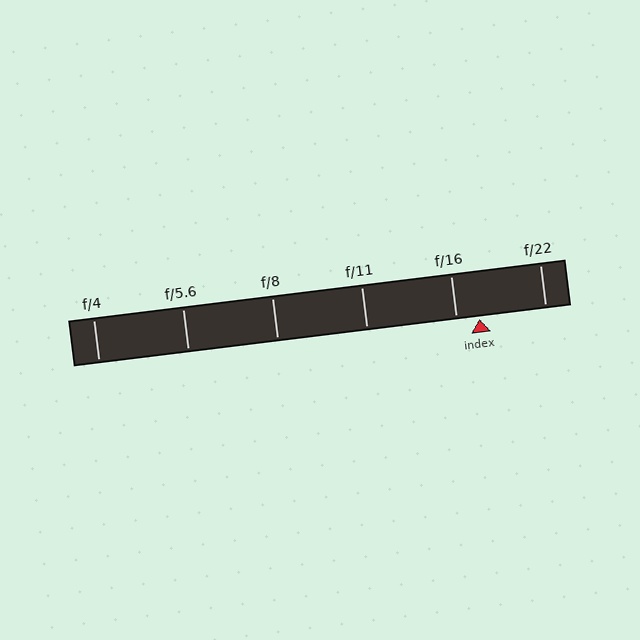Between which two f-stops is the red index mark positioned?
The index mark is between f/16 and f/22.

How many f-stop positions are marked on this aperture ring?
There are 6 f-stop positions marked.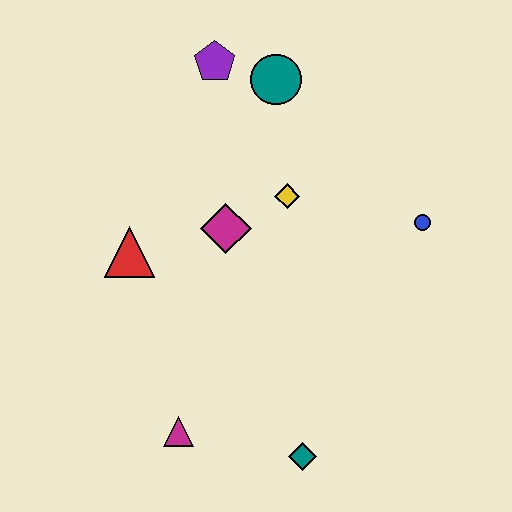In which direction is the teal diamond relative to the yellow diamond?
The teal diamond is below the yellow diamond.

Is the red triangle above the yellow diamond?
No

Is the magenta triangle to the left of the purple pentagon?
Yes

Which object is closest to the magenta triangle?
The teal diamond is closest to the magenta triangle.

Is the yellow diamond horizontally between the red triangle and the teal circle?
No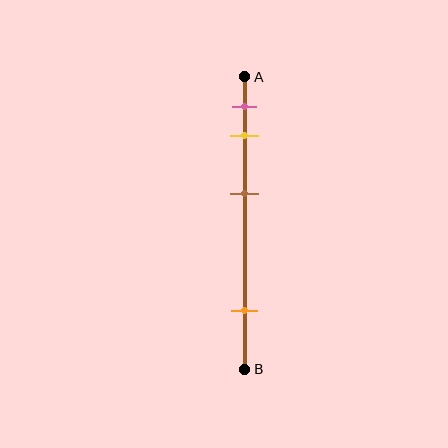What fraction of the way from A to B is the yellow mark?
The yellow mark is approximately 20% (0.2) of the way from A to B.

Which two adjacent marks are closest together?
The pink and yellow marks are the closest adjacent pair.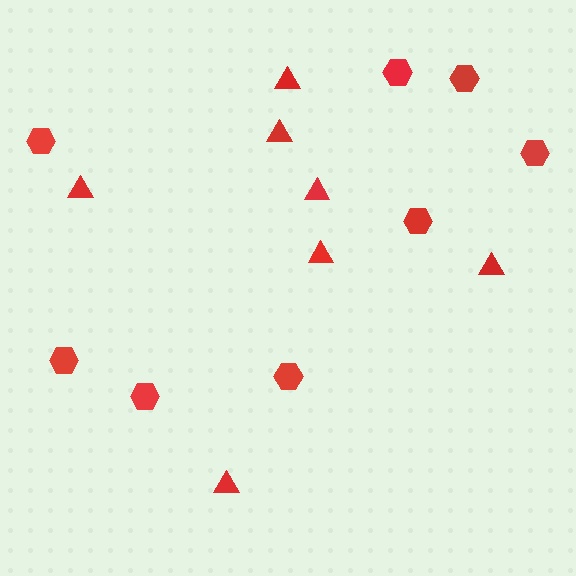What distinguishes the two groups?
There are 2 groups: one group of triangles (7) and one group of hexagons (8).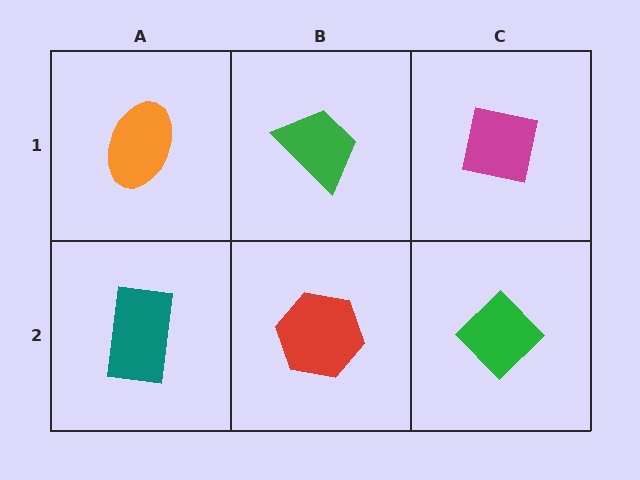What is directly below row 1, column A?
A teal rectangle.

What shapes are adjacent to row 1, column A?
A teal rectangle (row 2, column A), a green trapezoid (row 1, column B).